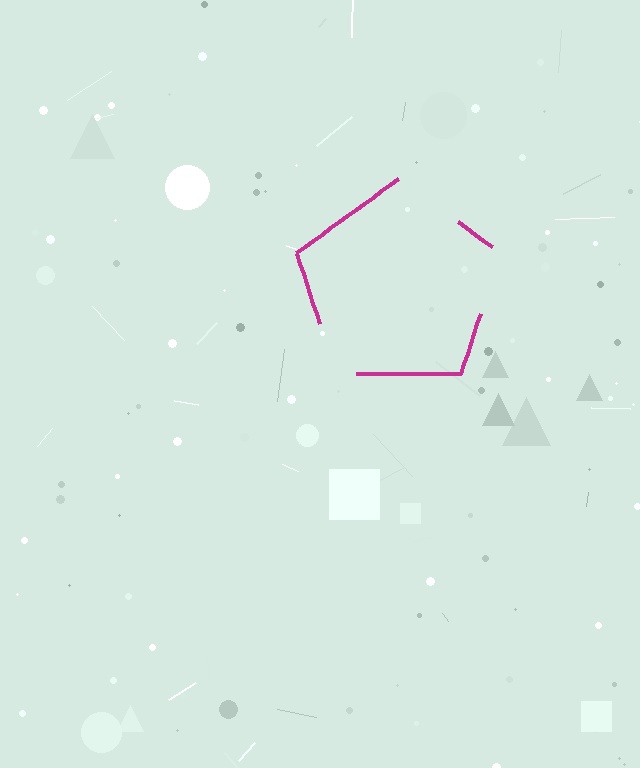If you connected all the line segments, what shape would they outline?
They would outline a pentagon.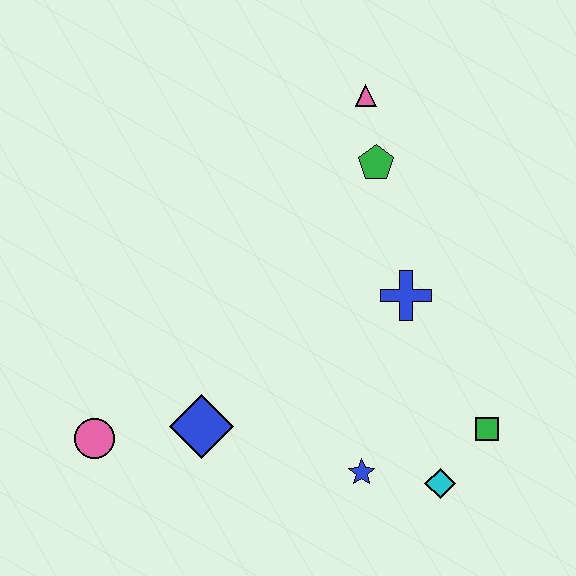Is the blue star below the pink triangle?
Yes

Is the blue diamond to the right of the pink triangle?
No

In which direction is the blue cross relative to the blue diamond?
The blue cross is to the right of the blue diamond.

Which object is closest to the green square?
The cyan diamond is closest to the green square.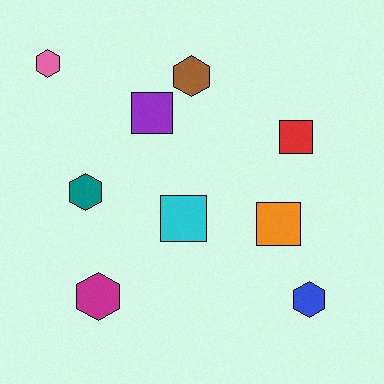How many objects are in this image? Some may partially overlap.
There are 9 objects.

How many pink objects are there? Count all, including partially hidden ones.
There is 1 pink object.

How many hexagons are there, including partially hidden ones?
There are 5 hexagons.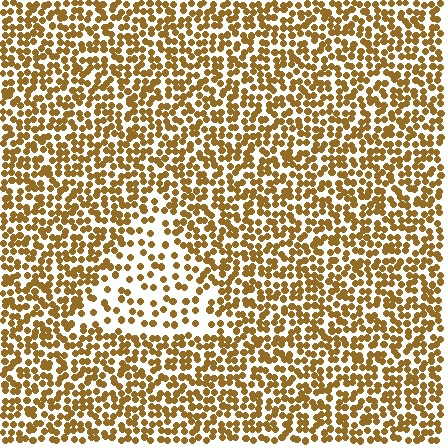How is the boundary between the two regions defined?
The boundary is defined by a change in element density (approximately 2.1x ratio). All elements are the same color, size, and shape.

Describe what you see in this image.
The image contains small brown elements arranged at two different densities. A triangle-shaped region is visible where the elements are less densely packed than the surrounding area.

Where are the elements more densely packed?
The elements are more densely packed outside the triangle boundary.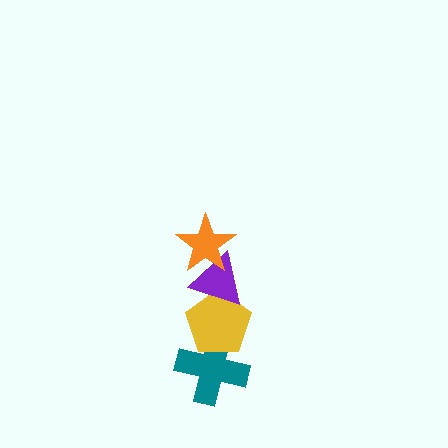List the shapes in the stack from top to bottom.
From top to bottom: the orange star, the purple triangle, the yellow pentagon, the teal cross.